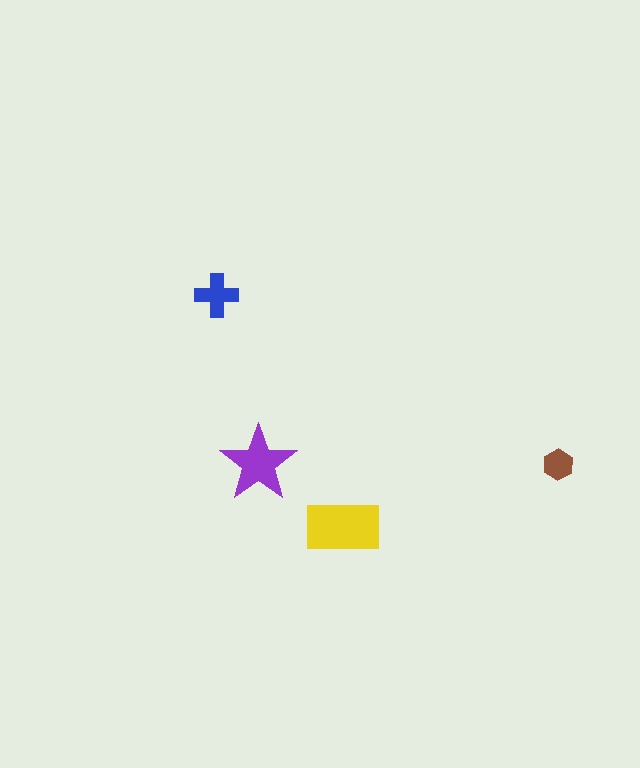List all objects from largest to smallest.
The yellow rectangle, the purple star, the blue cross, the brown hexagon.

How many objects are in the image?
There are 4 objects in the image.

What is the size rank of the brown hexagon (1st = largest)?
4th.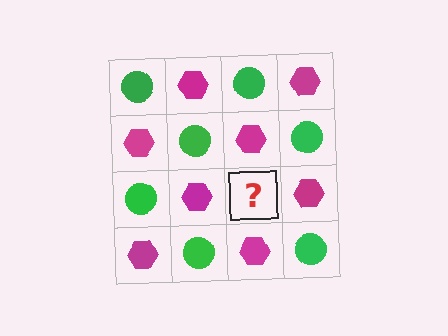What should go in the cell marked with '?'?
The missing cell should contain a green circle.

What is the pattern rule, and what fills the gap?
The rule is that it alternates green circle and magenta hexagon in a checkerboard pattern. The gap should be filled with a green circle.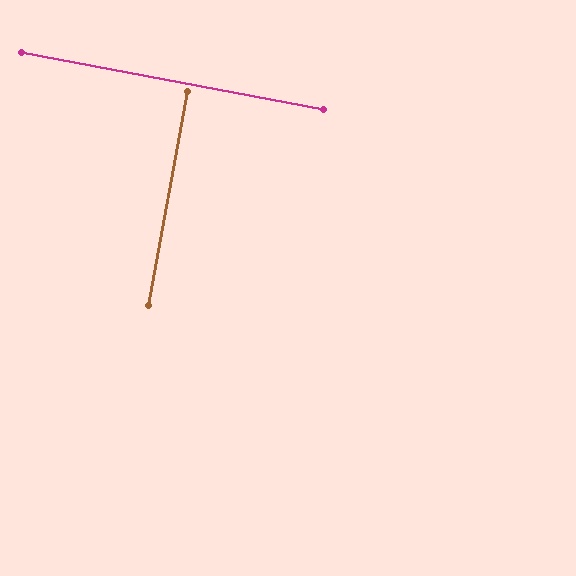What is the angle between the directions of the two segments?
Approximately 90 degrees.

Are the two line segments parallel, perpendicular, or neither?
Perpendicular — they meet at approximately 90°.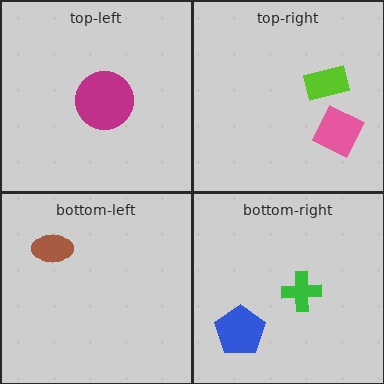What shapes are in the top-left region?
The magenta circle.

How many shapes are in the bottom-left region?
1.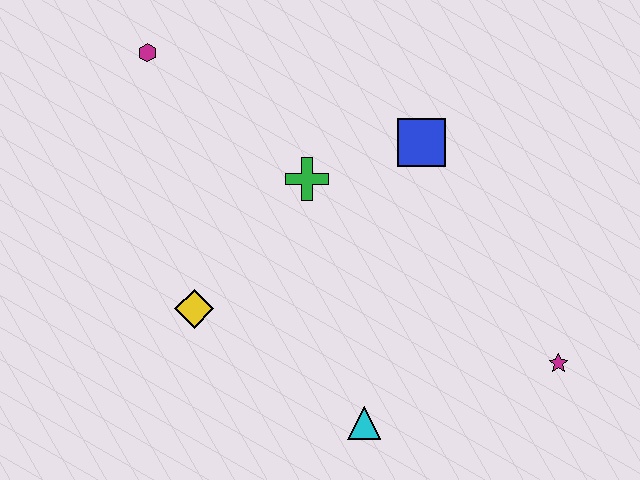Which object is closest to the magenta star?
The cyan triangle is closest to the magenta star.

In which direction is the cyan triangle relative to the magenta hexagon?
The cyan triangle is below the magenta hexagon.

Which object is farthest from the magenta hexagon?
The magenta star is farthest from the magenta hexagon.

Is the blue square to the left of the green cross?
No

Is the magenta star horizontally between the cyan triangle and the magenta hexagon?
No